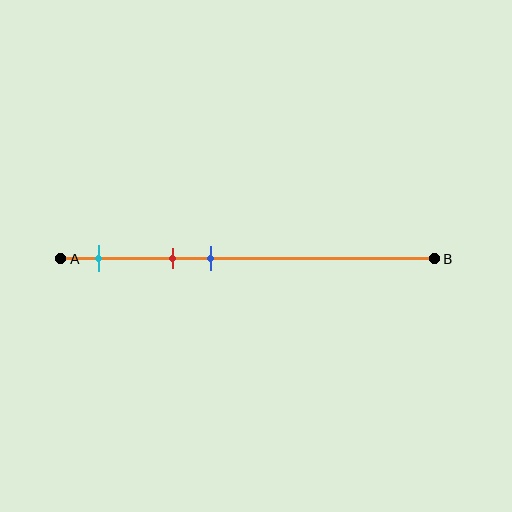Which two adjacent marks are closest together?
The red and blue marks are the closest adjacent pair.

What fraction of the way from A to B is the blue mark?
The blue mark is approximately 40% (0.4) of the way from A to B.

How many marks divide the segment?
There are 3 marks dividing the segment.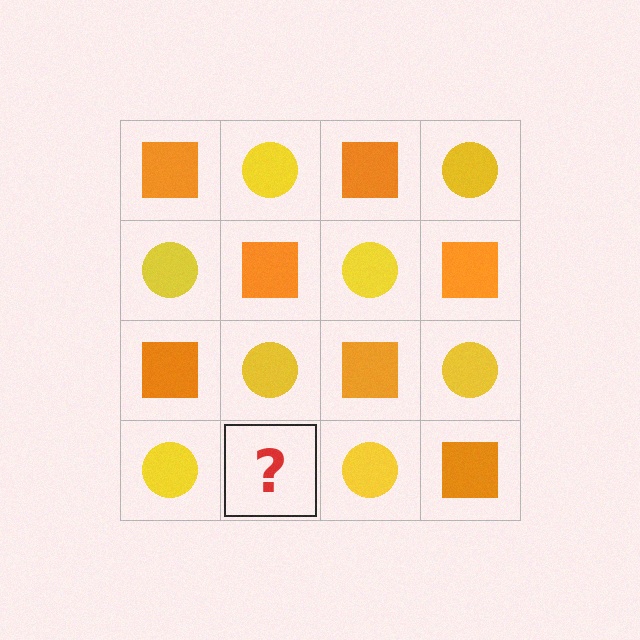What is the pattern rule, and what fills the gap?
The rule is that it alternates orange square and yellow circle in a checkerboard pattern. The gap should be filled with an orange square.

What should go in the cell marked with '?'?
The missing cell should contain an orange square.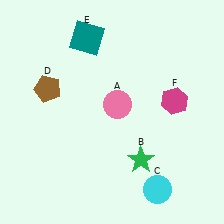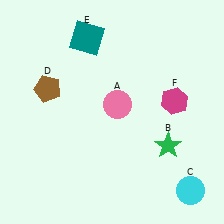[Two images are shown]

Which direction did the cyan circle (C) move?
The cyan circle (C) moved right.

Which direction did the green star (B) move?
The green star (B) moved right.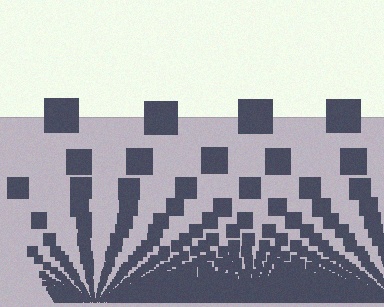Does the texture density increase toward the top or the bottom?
Density increases toward the bottom.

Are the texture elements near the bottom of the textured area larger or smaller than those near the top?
Smaller. The gradient is inverted — elements near the bottom are smaller and denser.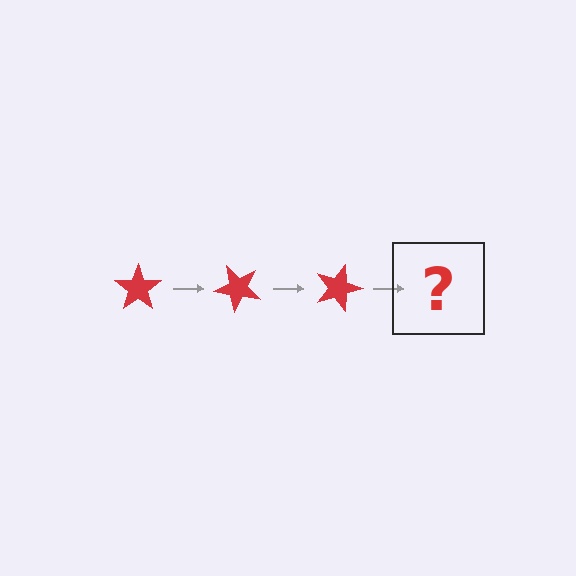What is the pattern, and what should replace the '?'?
The pattern is that the star rotates 45 degrees each step. The '?' should be a red star rotated 135 degrees.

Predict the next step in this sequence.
The next step is a red star rotated 135 degrees.